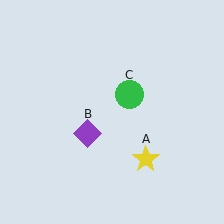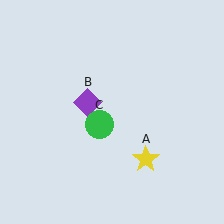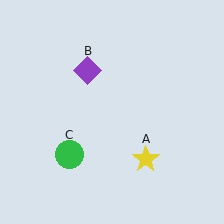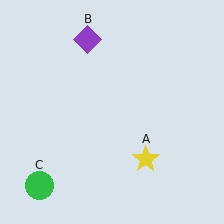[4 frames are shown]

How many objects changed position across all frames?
2 objects changed position: purple diamond (object B), green circle (object C).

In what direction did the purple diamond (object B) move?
The purple diamond (object B) moved up.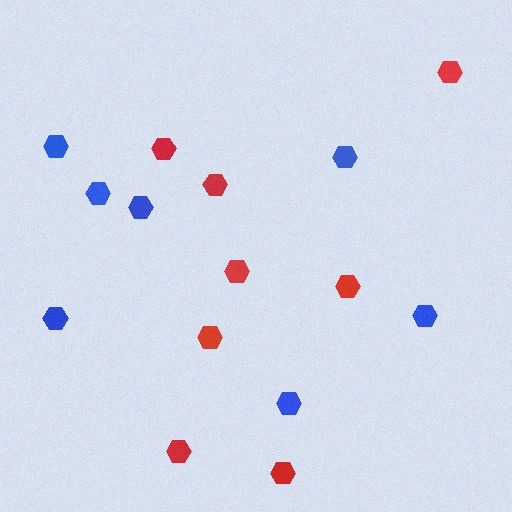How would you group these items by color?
There are 2 groups: one group of blue hexagons (7) and one group of red hexagons (8).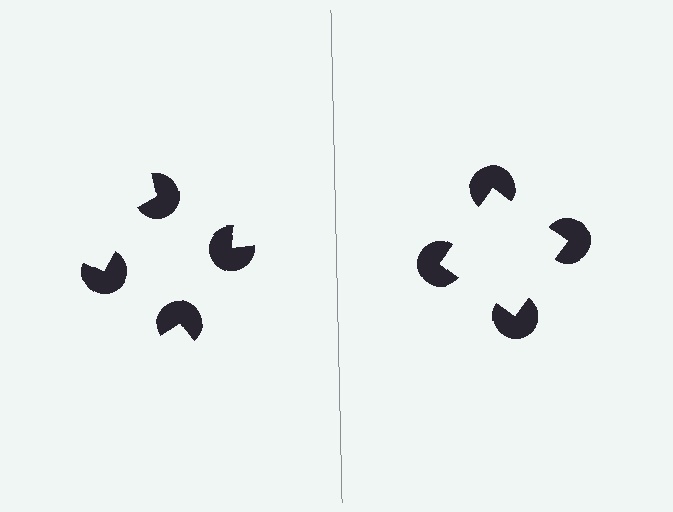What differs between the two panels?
The pac-man discs are positioned identically on both sides; only the wedge orientations differ. On the right they align to a square; on the left they are misaligned.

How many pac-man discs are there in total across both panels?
8 — 4 on each side.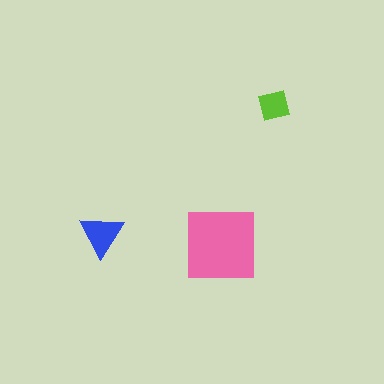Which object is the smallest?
The lime square.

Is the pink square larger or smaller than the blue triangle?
Larger.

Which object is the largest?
The pink square.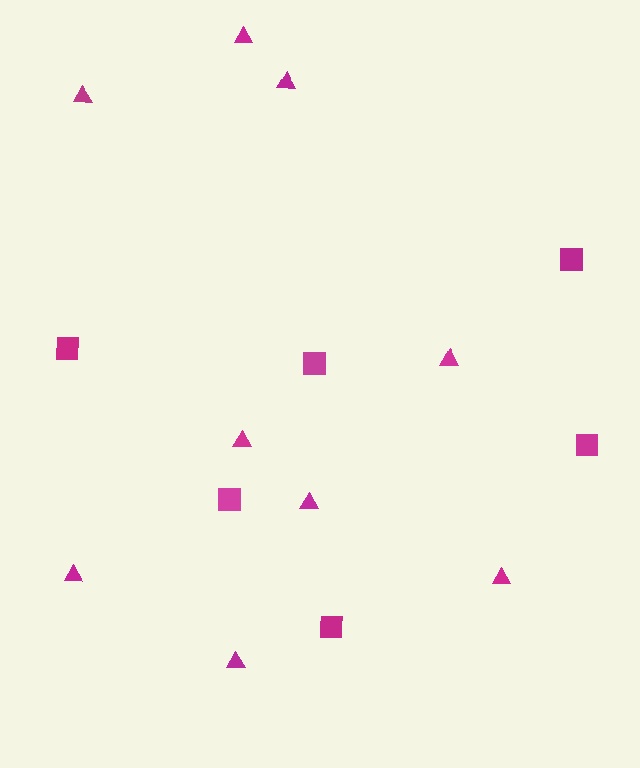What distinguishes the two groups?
There are 2 groups: one group of squares (6) and one group of triangles (9).